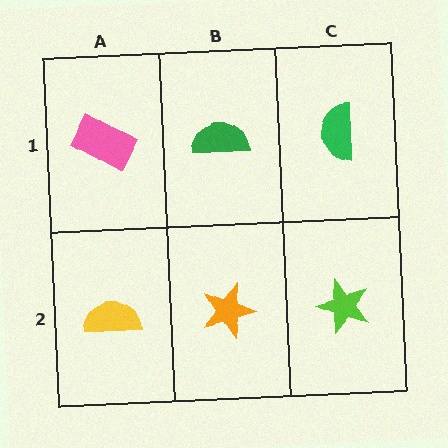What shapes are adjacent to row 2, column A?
A pink rectangle (row 1, column A), an orange star (row 2, column B).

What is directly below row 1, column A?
A yellow semicircle.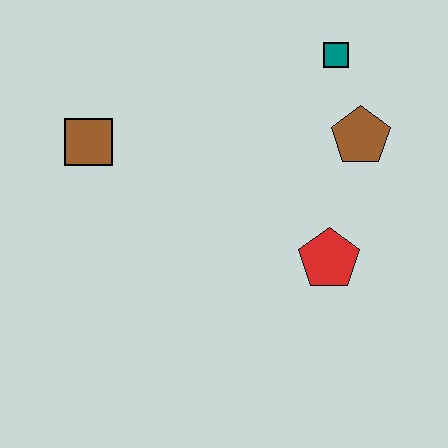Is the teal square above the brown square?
Yes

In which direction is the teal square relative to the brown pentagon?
The teal square is above the brown pentagon.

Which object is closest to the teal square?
The brown pentagon is closest to the teal square.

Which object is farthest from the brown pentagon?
The brown square is farthest from the brown pentagon.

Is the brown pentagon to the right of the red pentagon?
Yes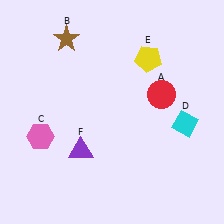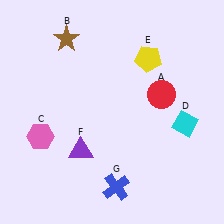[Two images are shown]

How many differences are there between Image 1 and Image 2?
There is 1 difference between the two images.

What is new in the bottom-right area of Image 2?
A blue cross (G) was added in the bottom-right area of Image 2.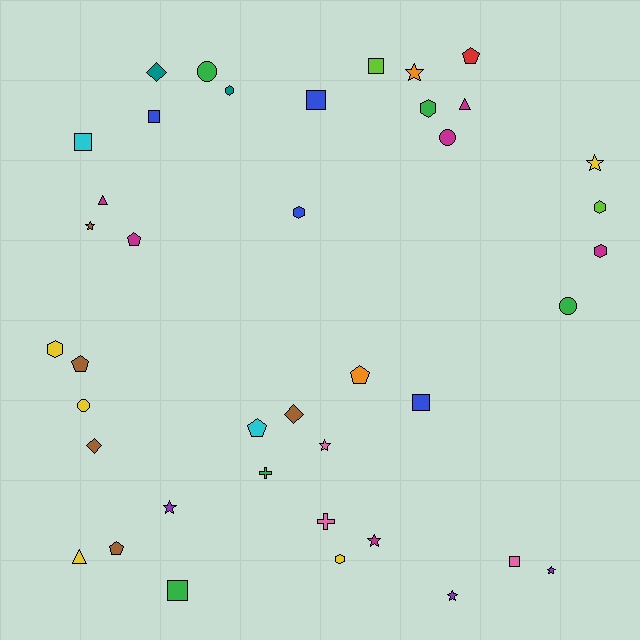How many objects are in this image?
There are 40 objects.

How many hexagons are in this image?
There are 7 hexagons.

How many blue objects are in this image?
There are 4 blue objects.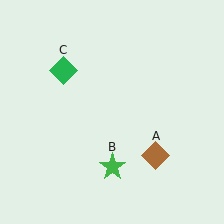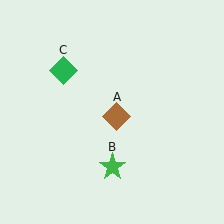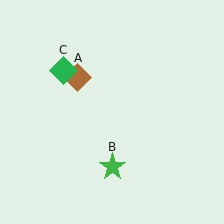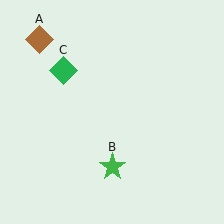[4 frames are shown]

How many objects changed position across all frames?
1 object changed position: brown diamond (object A).